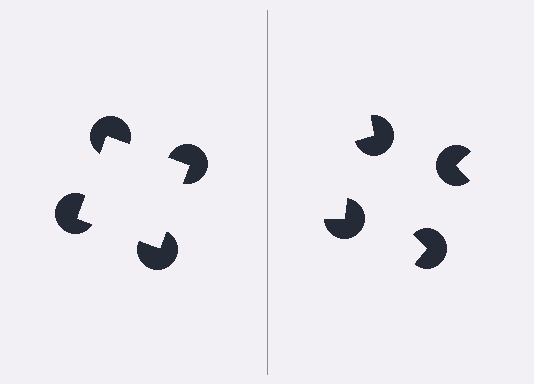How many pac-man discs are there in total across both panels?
8 — 4 on each side.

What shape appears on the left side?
An illusory square.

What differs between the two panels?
The pac-man discs are positioned identically on both sides; only the wedge orientations differ. On the left they align to a square; on the right they are misaligned.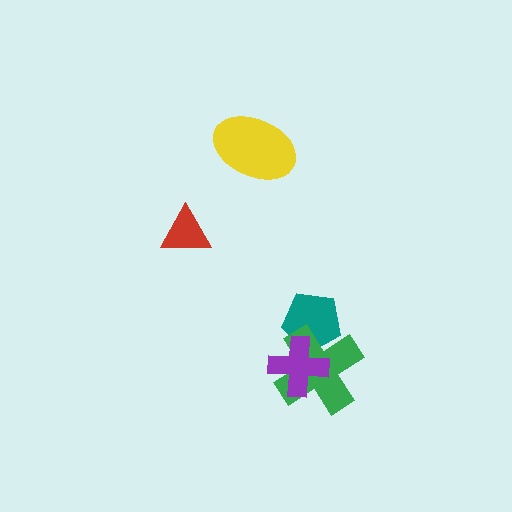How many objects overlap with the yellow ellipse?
0 objects overlap with the yellow ellipse.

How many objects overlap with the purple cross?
2 objects overlap with the purple cross.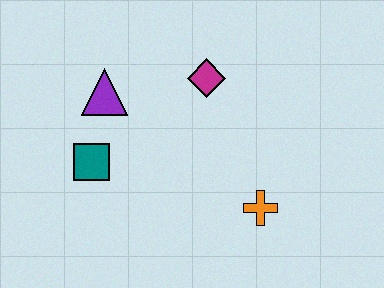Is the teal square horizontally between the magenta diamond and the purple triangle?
No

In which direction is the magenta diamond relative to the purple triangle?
The magenta diamond is to the right of the purple triangle.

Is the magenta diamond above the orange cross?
Yes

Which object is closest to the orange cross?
The magenta diamond is closest to the orange cross.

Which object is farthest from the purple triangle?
The orange cross is farthest from the purple triangle.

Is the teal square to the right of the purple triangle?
No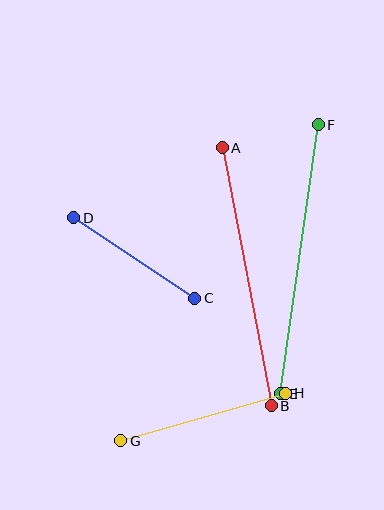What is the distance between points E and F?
The distance is approximately 272 pixels.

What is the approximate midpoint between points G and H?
The midpoint is at approximately (203, 417) pixels.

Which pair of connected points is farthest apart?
Points E and F are farthest apart.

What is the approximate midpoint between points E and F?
The midpoint is at approximately (299, 259) pixels.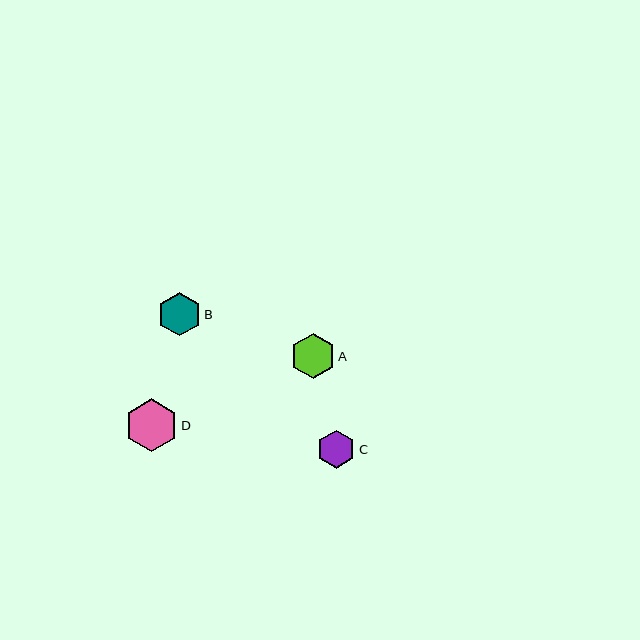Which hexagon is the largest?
Hexagon D is the largest with a size of approximately 52 pixels.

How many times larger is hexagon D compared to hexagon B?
Hexagon D is approximately 1.2 times the size of hexagon B.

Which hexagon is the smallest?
Hexagon C is the smallest with a size of approximately 39 pixels.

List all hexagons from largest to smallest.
From largest to smallest: D, A, B, C.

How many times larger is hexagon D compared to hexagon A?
Hexagon D is approximately 1.2 times the size of hexagon A.